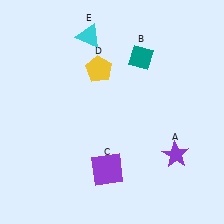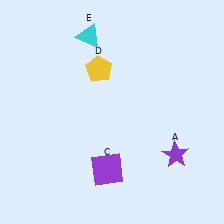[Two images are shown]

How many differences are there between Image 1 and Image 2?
There is 1 difference between the two images.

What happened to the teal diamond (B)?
The teal diamond (B) was removed in Image 2. It was in the top-right area of Image 1.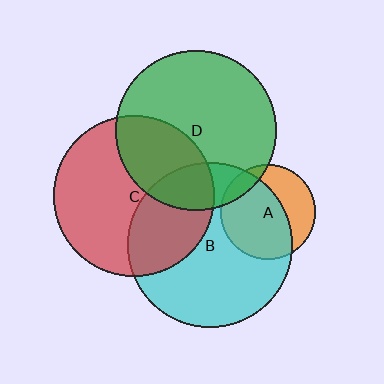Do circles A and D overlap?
Yes.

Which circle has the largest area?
Circle B (cyan).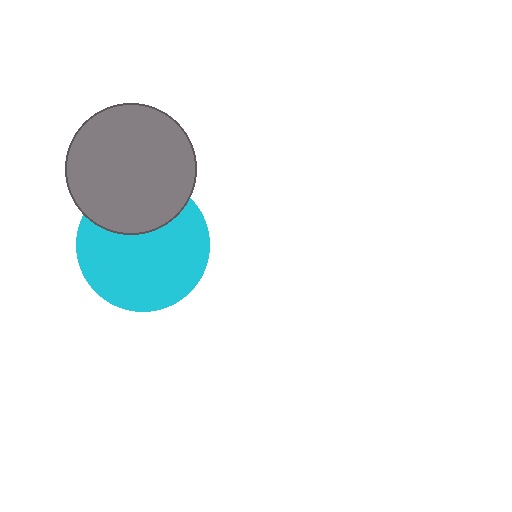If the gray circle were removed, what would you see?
You would see the complete cyan circle.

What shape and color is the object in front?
The object in front is a gray circle.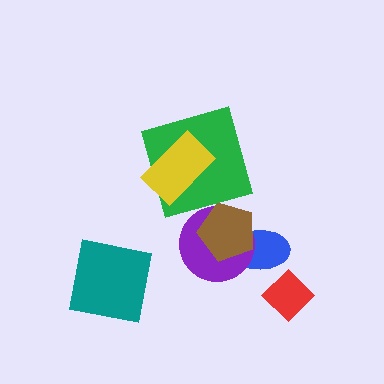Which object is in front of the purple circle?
The brown pentagon is in front of the purple circle.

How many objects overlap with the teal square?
0 objects overlap with the teal square.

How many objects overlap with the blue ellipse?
2 objects overlap with the blue ellipse.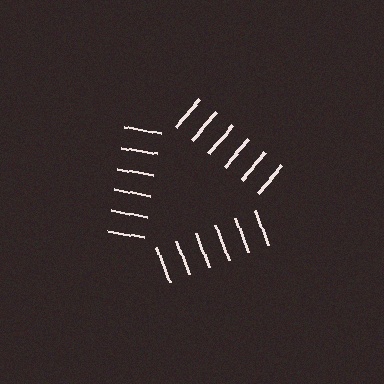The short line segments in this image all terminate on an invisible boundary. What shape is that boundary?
An illusory triangle — the line segments terminate on its edges but no continuous stroke is drawn.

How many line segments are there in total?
18 — 6 along each of the 3 edges.